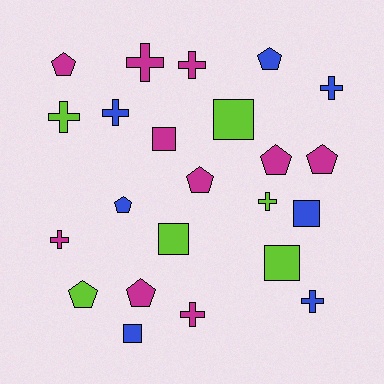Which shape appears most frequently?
Cross, with 9 objects.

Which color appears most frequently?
Magenta, with 10 objects.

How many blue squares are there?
There are 2 blue squares.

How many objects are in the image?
There are 23 objects.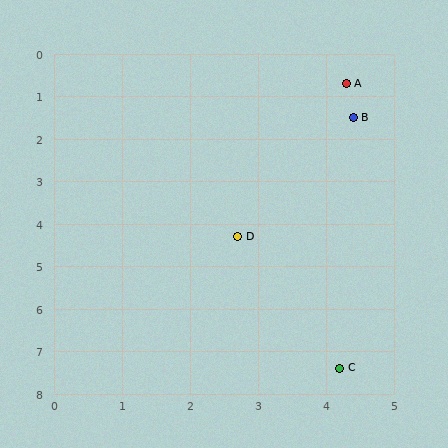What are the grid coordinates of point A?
Point A is at approximately (4.3, 0.7).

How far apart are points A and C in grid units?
Points A and C are about 6.7 grid units apart.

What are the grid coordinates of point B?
Point B is at approximately (4.4, 1.5).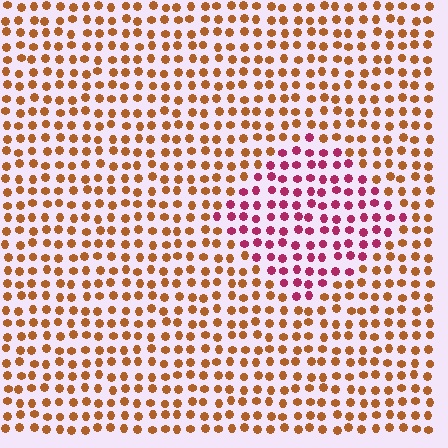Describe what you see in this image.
The image is filled with small brown elements in a uniform arrangement. A diamond-shaped region is visible where the elements are tinted to a slightly different hue, forming a subtle color boundary.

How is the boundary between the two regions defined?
The boundary is defined purely by a slight shift in hue (about 53 degrees). Spacing, size, and orientation are identical on both sides.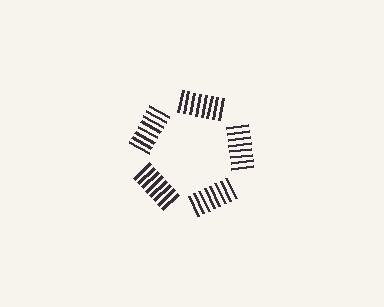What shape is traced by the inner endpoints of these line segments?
An illusory pentagon — the line segments terminate on its edges but no continuous stroke is drawn.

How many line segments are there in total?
40 — 8 along each of the 5 edges.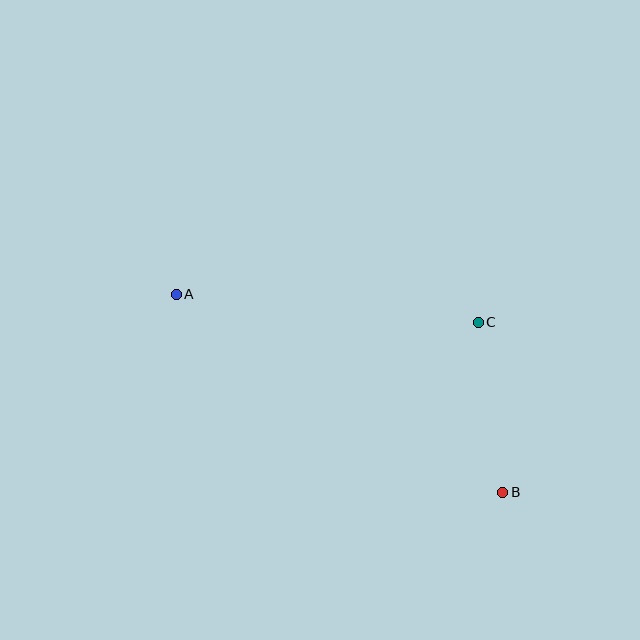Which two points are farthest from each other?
Points A and B are farthest from each other.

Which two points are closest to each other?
Points B and C are closest to each other.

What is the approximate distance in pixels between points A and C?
The distance between A and C is approximately 303 pixels.